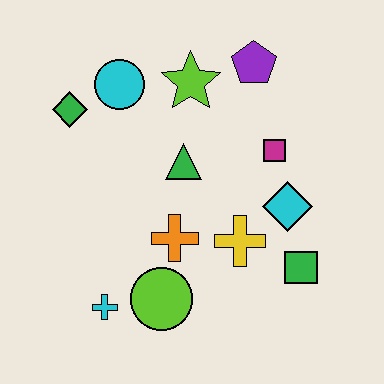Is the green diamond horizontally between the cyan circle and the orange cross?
No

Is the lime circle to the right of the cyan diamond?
No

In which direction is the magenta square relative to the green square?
The magenta square is above the green square.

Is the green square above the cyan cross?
Yes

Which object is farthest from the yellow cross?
The green diamond is farthest from the yellow cross.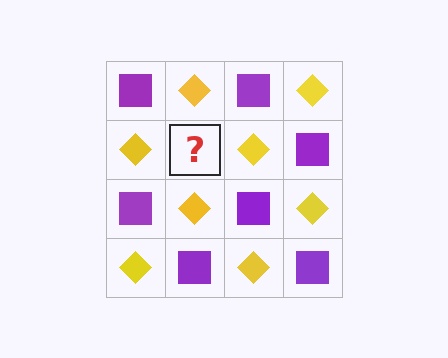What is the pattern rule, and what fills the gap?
The rule is that it alternates purple square and yellow diamond in a checkerboard pattern. The gap should be filled with a purple square.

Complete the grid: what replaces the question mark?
The question mark should be replaced with a purple square.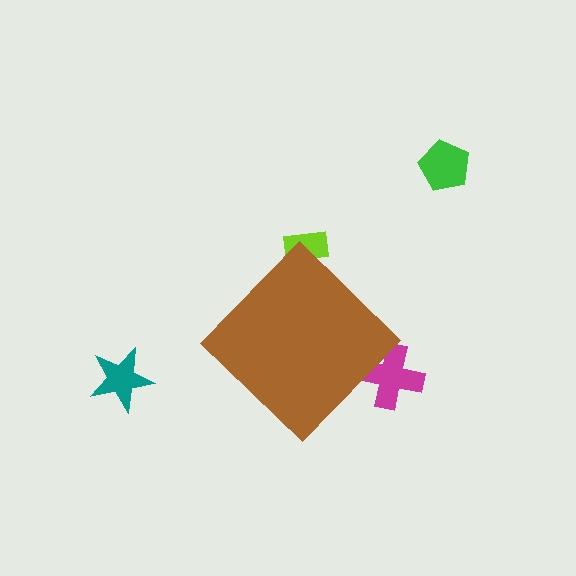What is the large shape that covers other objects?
A brown diamond.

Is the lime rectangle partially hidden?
Yes, the lime rectangle is partially hidden behind the brown diamond.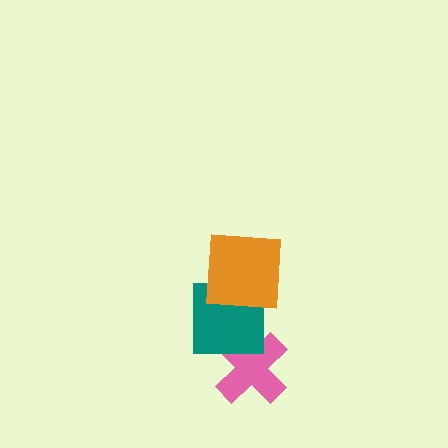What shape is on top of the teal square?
The orange square is on top of the teal square.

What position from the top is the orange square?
The orange square is 1st from the top.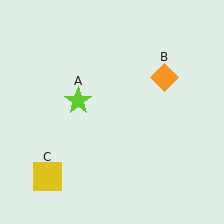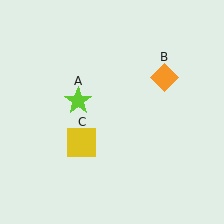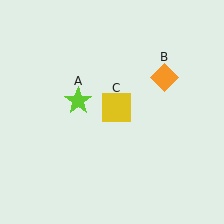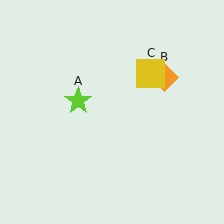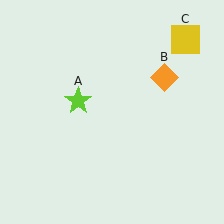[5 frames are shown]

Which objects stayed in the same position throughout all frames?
Lime star (object A) and orange diamond (object B) remained stationary.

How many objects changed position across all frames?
1 object changed position: yellow square (object C).